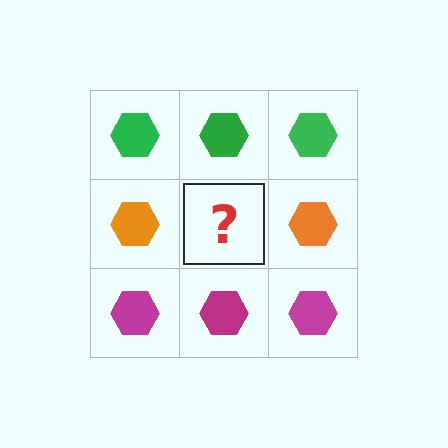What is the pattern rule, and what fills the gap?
The rule is that each row has a consistent color. The gap should be filled with an orange hexagon.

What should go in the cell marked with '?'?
The missing cell should contain an orange hexagon.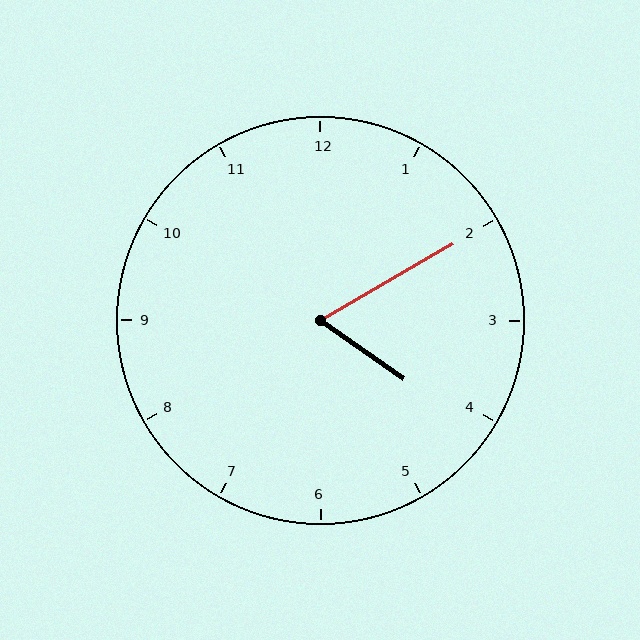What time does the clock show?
4:10.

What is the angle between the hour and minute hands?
Approximately 65 degrees.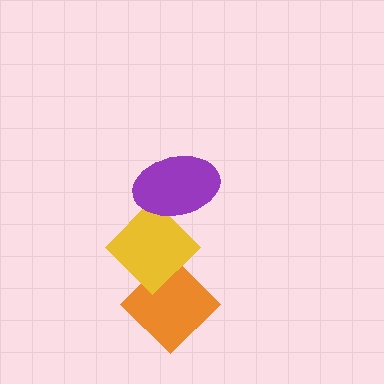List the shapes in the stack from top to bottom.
From top to bottom: the purple ellipse, the yellow diamond, the orange diamond.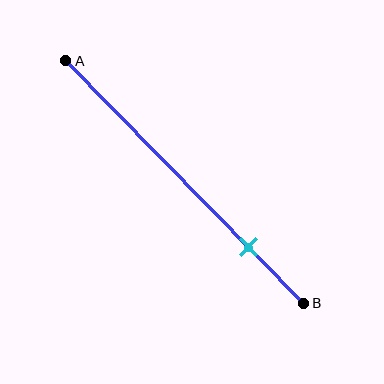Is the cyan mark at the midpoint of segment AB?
No, the mark is at about 75% from A, not at the 50% midpoint.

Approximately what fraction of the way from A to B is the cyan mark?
The cyan mark is approximately 75% of the way from A to B.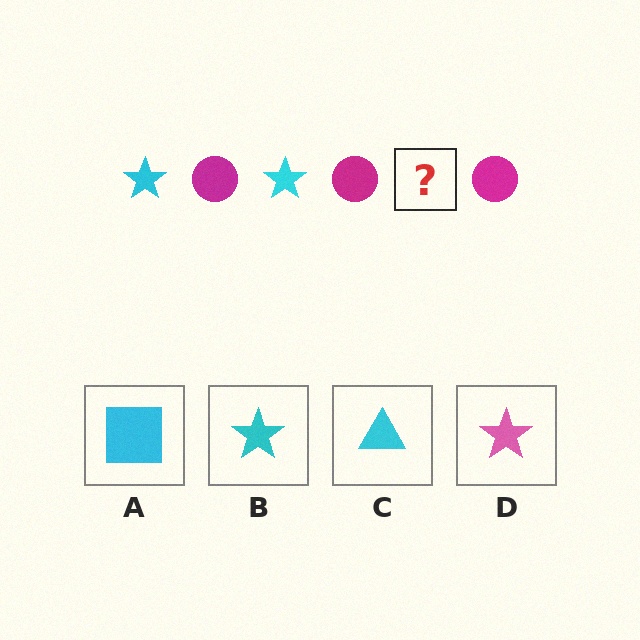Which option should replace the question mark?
Option B.